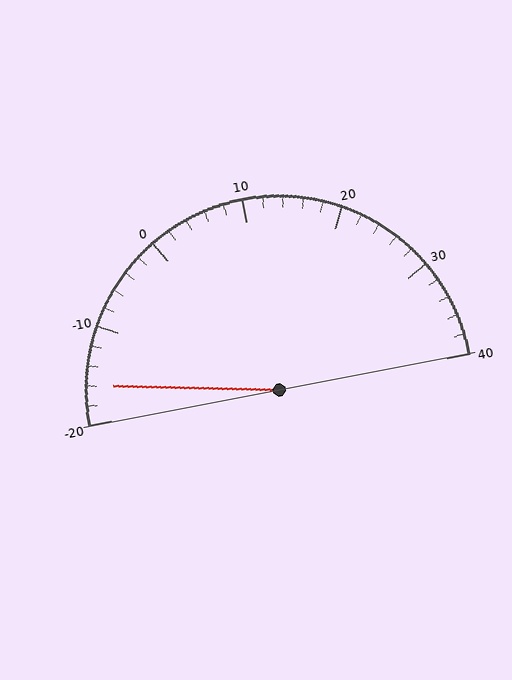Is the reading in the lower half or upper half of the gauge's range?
The reading is in the lower half of the range (-20 to 40).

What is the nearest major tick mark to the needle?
The nearest major tick mark is -20.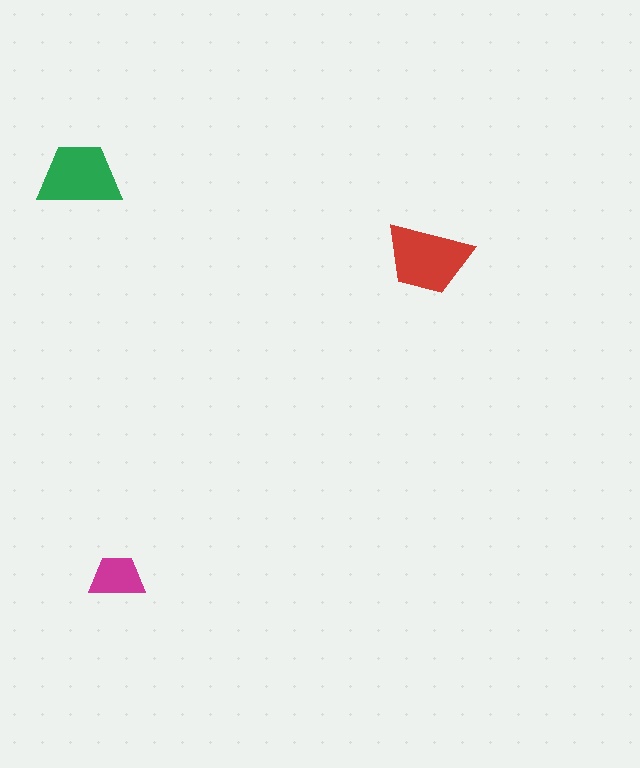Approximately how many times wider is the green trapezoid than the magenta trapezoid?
About 1.5 times wider.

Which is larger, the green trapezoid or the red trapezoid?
The red one.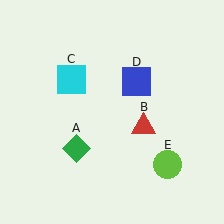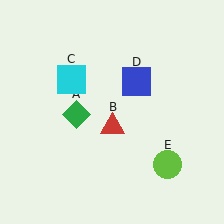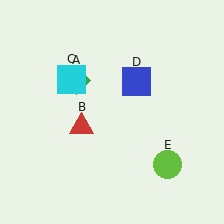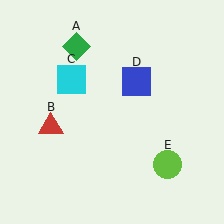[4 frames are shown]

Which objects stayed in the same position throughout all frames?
Cyan square (object C) and blue square (object D) and lime circle (object E) remained stationary.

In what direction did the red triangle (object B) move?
The red triangle (object B) moved left.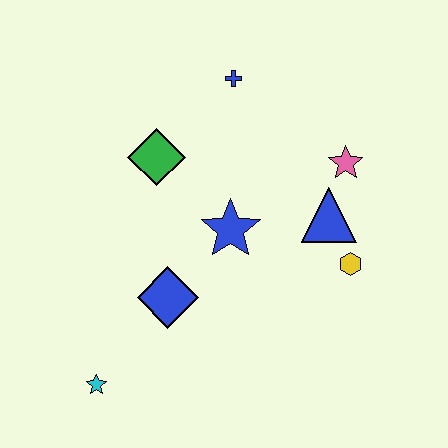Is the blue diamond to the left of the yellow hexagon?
Yes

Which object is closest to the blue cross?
The green diamond is closest to the blue cross.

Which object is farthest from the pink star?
The cyan star is farthest from the pink star.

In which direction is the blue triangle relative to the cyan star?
The blue triangle is to the right of the cyan star.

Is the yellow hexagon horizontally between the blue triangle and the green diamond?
No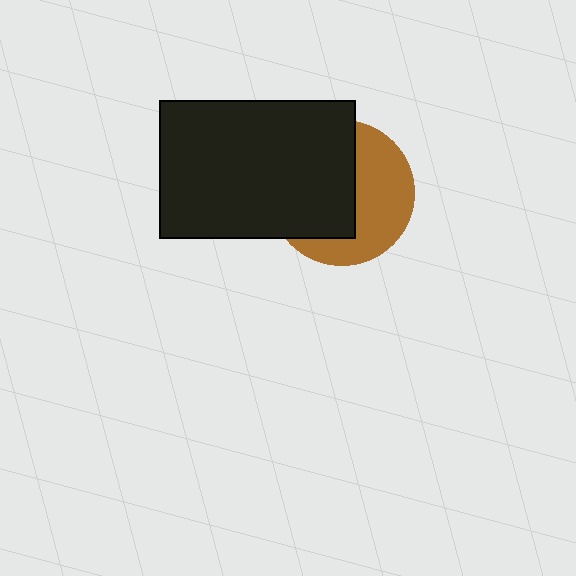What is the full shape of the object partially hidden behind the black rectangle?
The partially hidden object is a brown circle.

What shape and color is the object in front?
The object in front is a black rectangle.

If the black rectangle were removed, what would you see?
You would see the complete brown circle.